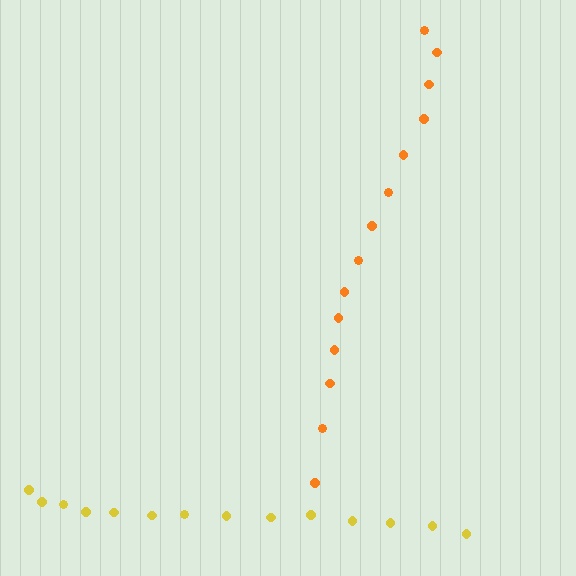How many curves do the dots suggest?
There are 2 distinct paths.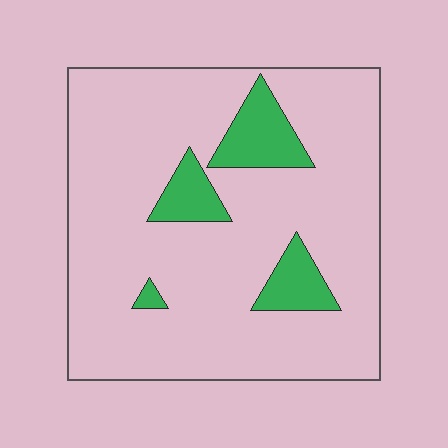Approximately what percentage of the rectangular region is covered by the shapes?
Approximately 15%.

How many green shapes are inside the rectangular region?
4.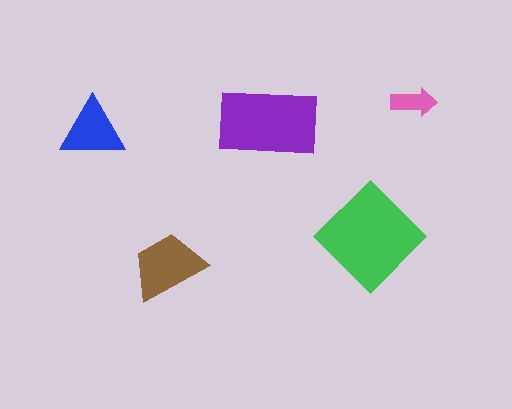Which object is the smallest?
The pink arrow.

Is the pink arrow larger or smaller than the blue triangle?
Smaller.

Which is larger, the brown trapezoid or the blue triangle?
The brown trapezoid.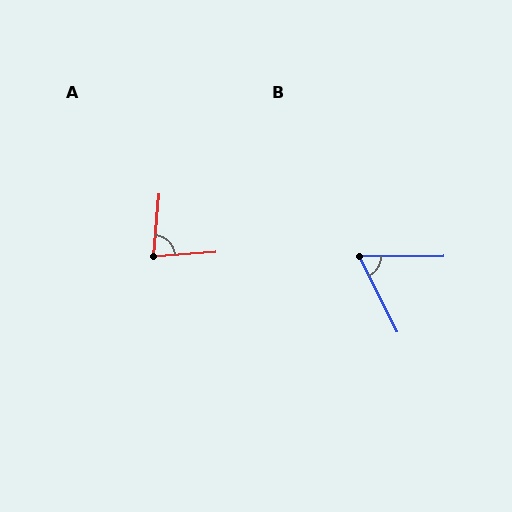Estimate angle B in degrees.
Approximately 63 degrees.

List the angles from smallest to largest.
B (63°), A (81°).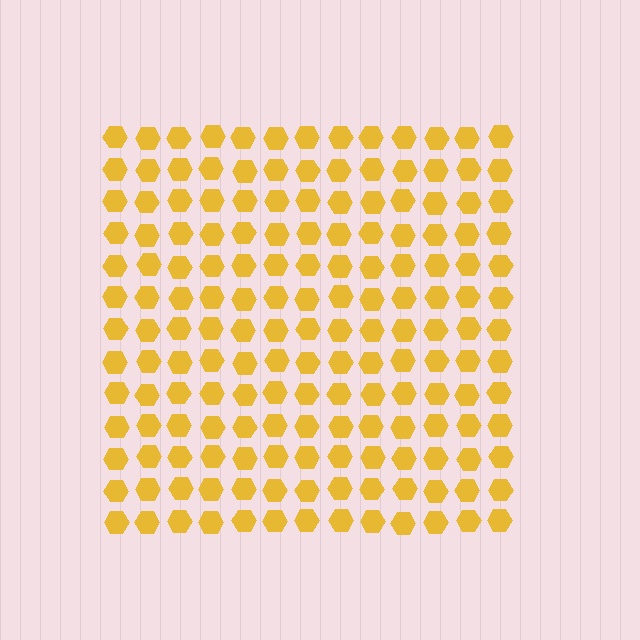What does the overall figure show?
The overall figure shows a square.